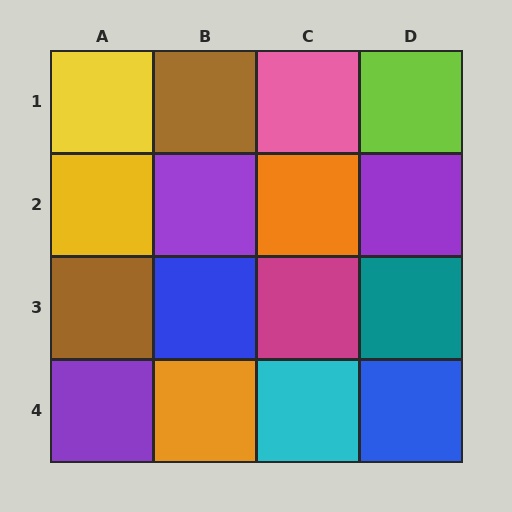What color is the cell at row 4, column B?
Orange.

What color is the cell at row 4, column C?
Cyan.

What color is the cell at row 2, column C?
Orange.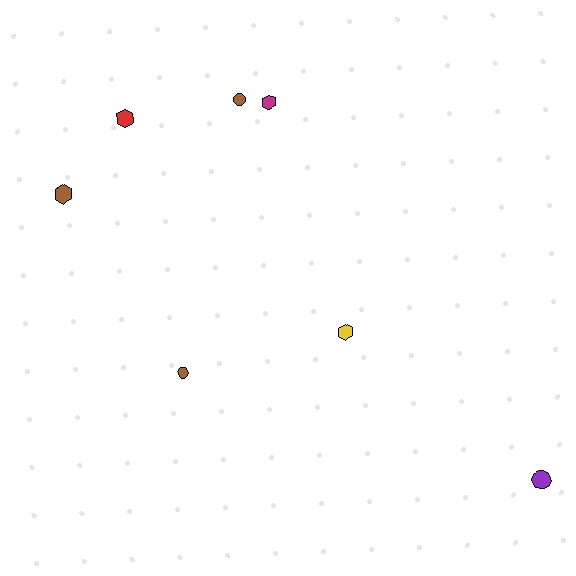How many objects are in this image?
There are 7 objects.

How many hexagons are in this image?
There are 4 hexagons.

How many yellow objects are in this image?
There is 1 yellow object.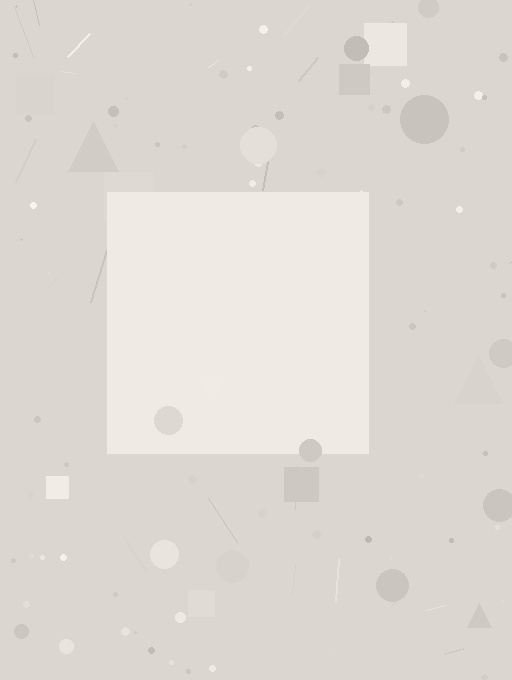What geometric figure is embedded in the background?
A square is embedded in the background.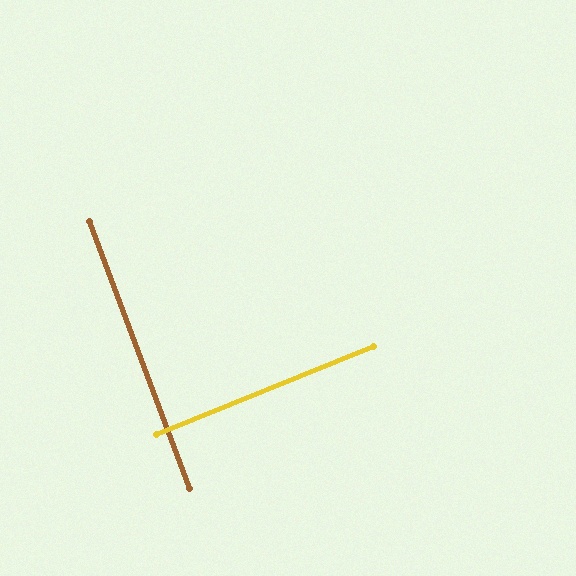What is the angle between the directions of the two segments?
Approximately 88 degrees.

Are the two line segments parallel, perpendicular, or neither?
Perpendicular — they meet at approximately 88°.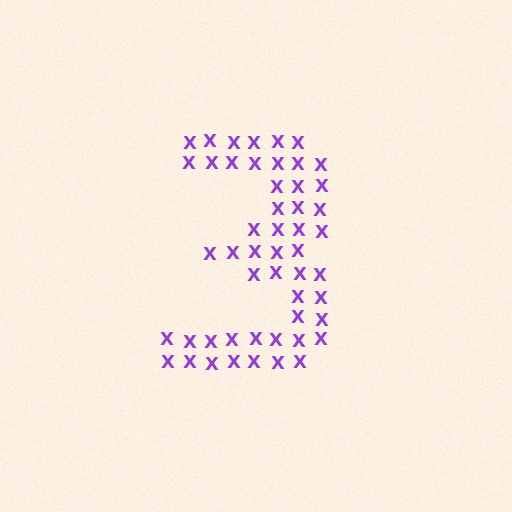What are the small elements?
The small elements are letter X's.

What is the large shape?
The large shape is the digit 3.